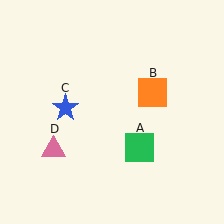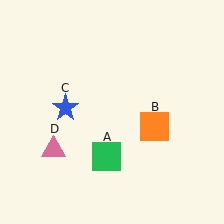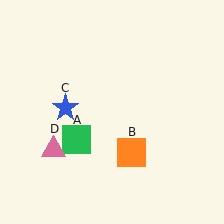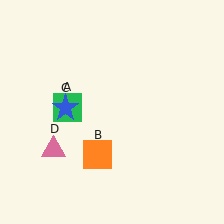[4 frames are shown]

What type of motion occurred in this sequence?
The green square (object A), orange square (object B) rotated clockwise around the center of the scene.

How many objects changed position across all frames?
2 objects changed position: green square (object A), orange square (object B).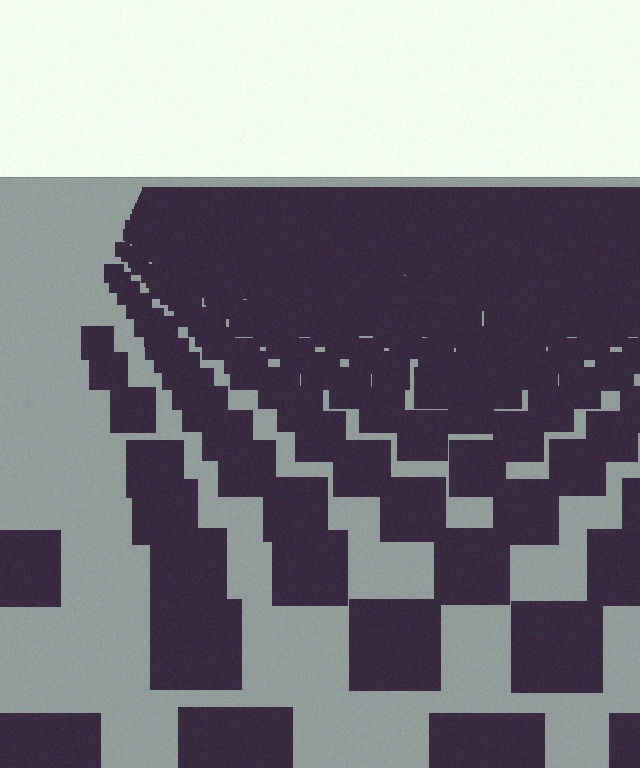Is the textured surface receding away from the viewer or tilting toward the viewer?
The surface is receding away from the viewer. Texture elements get smaller and denser toward the top.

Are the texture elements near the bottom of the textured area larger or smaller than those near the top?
Larger. Near the bottom, elements are closer to the viewer and appear at a bigger on-screen size.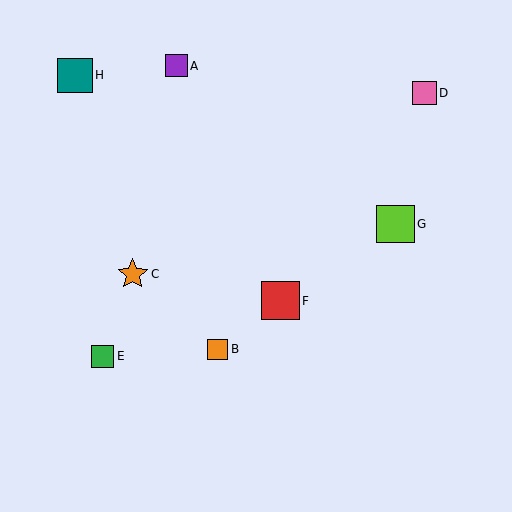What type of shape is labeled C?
Shape C is an orange star.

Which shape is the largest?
The red square (labeled F) is the largest.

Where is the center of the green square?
The center of the green square is at (103, 356).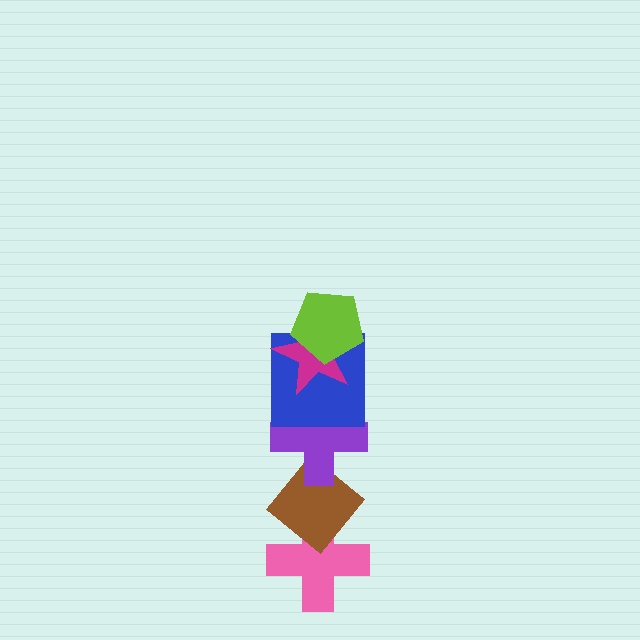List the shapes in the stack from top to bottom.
From top to bottom: the lime pentagon, the magenta star, the blue square, the purple cross, the brown diamond, the pink cross.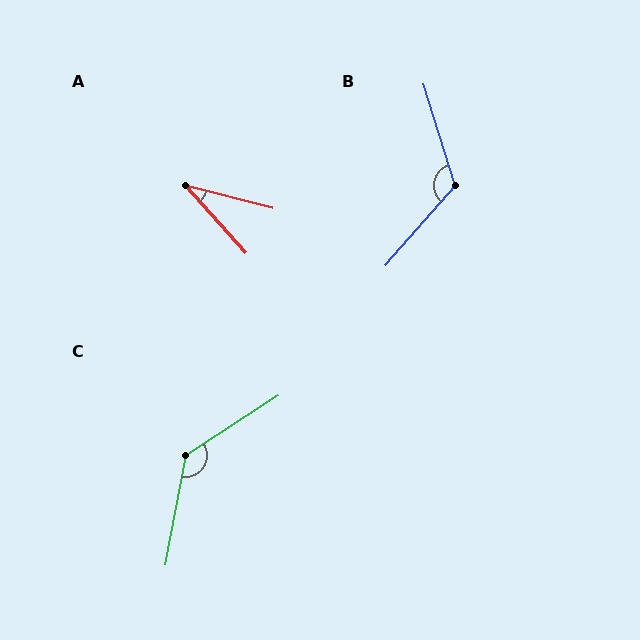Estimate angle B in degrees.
Approximately 121 degrees.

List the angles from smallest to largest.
A (33°), B (121°), C (133°).